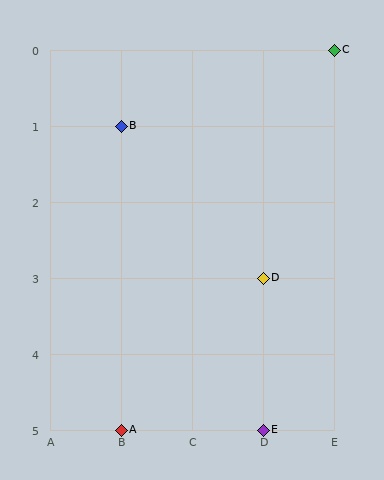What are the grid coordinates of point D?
Point D is at grid coordinates (D, 3).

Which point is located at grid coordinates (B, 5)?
Point A is at (B, 5).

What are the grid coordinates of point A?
Point A is at grid coordinates (B, 5).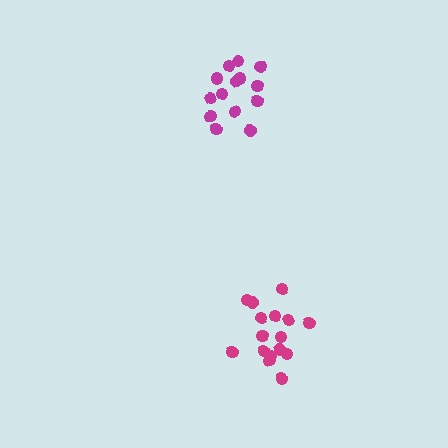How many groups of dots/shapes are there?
There are 2 groups.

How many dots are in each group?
Group 1: 16 dots, Group 2: 14 dots (30 total).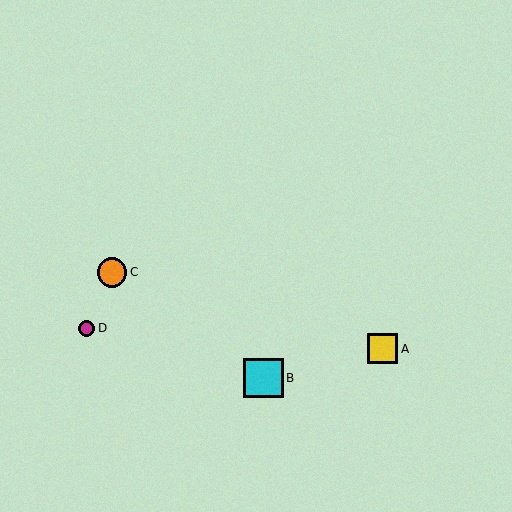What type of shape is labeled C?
Shape C is an orange circle.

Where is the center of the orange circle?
The center of the orange circle is at (112, 272).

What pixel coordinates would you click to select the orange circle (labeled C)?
Click at (112, 272) to select the orange circle C.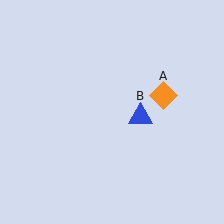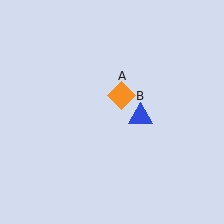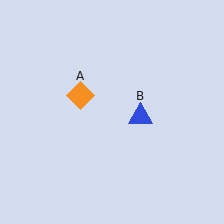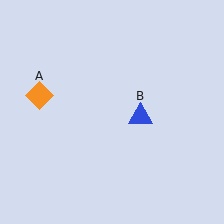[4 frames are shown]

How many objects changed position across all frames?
1 object changed position: orange diamond (object A).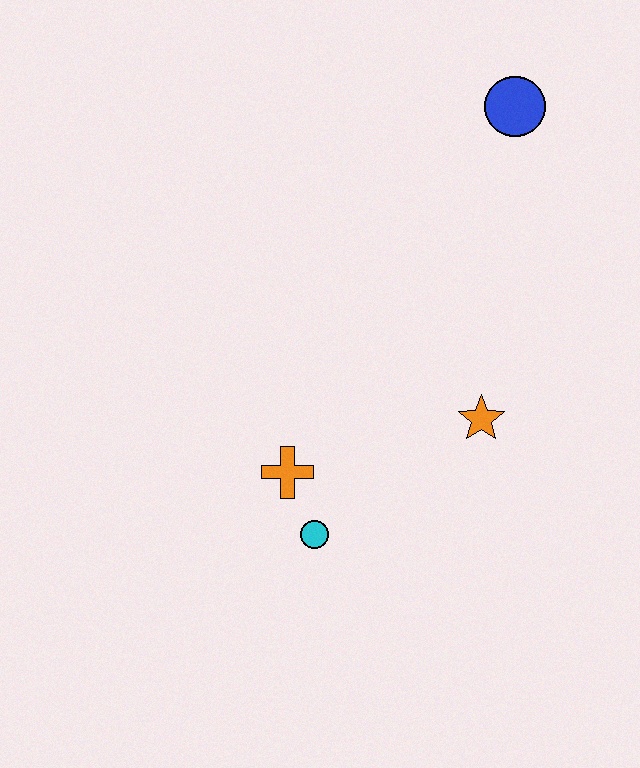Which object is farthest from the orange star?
The blue circle is farthest from the orange star.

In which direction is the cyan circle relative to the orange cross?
The cyan circle is below the orange cross.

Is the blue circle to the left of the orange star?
No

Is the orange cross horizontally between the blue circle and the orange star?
No